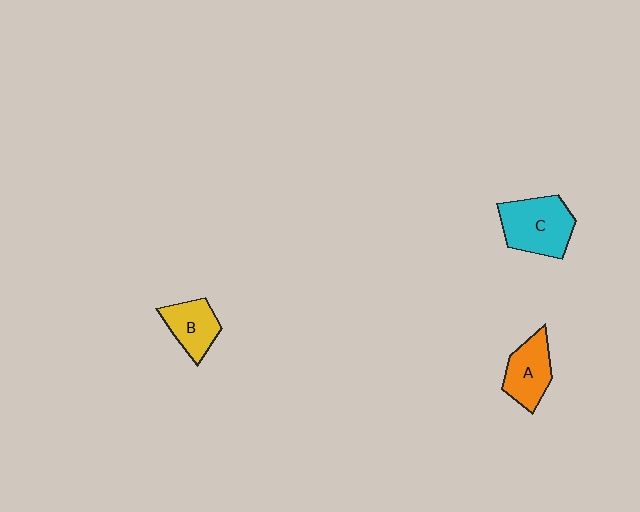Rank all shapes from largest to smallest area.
From largest to smallest: C (cyan), A (orange), B (yellow).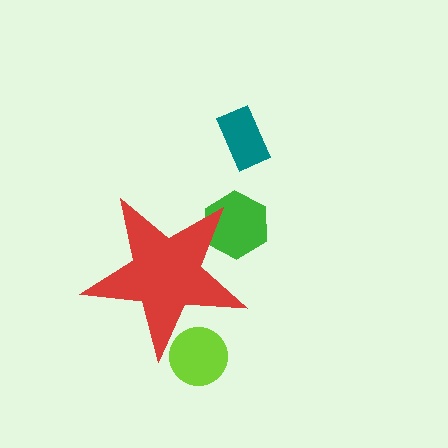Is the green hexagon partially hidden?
Yes, the green hexagon is partially hidden behind the red star.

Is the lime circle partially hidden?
Yes, the lime circle is partially hidden behind the red star.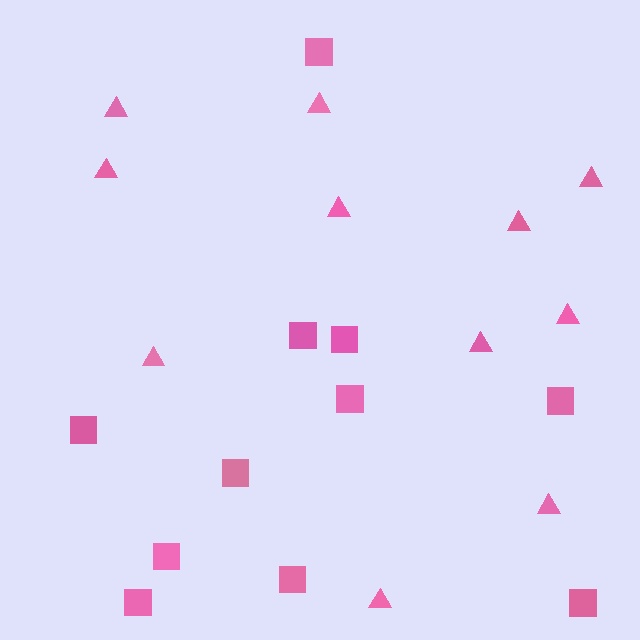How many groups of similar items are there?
There are 2 groups: one group of squares (11) and one group of triangles (11).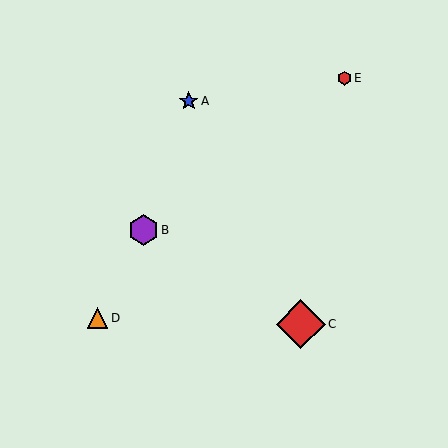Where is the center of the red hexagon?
The center of the red hexagon is at (345, 78).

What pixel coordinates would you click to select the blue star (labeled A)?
Click at (189, 101) to select the blue star A.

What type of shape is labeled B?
Shape B is a purple hexagon.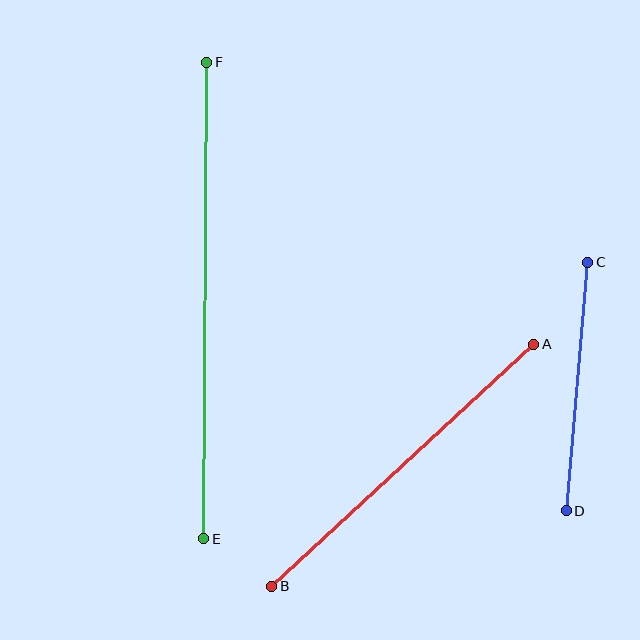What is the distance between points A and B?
The distance is approximately 357 pixels.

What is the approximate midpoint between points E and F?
The midpoint is at approximately (205, 301) pixels.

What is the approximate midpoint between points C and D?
The midpoint is at approximately (577, 387) pixels.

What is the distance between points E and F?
The distance is approximately 477 pixels.